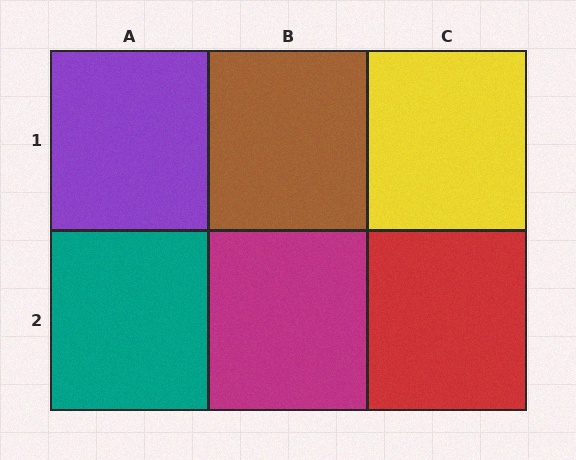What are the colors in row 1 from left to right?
Purple, brown, yellow.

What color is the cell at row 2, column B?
Magenta.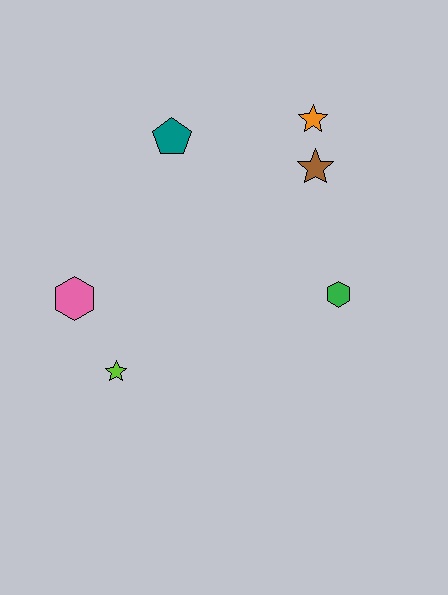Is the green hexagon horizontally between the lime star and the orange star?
No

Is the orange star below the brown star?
No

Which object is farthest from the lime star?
The orange star is farthest from the lime star.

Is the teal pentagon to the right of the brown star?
No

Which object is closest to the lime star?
The pink hexagon is closest to the lime star.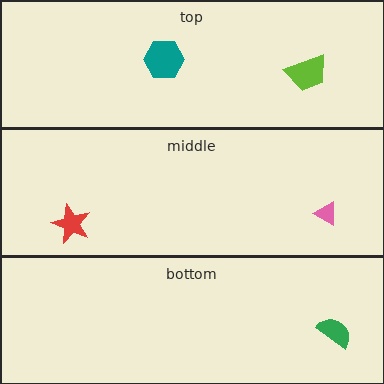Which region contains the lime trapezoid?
The top region.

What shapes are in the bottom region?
The green semicircle.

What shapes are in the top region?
The lime trapezoid, the teal hexagon.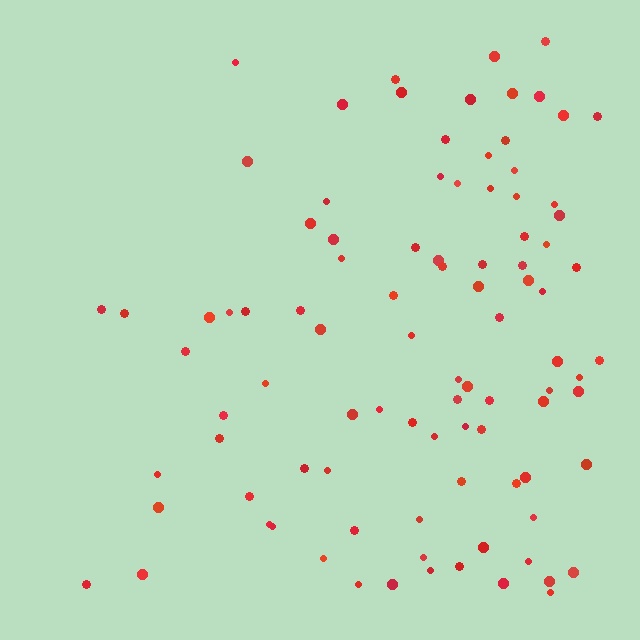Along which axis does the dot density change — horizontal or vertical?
Horizontal.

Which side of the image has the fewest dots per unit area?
The left.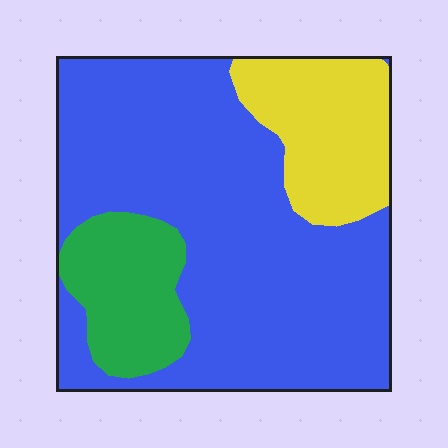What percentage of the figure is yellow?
Yellow covers 18% of the figure.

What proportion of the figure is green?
Green takes up about one sixth (1/6) of the figure.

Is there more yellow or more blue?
Blue.